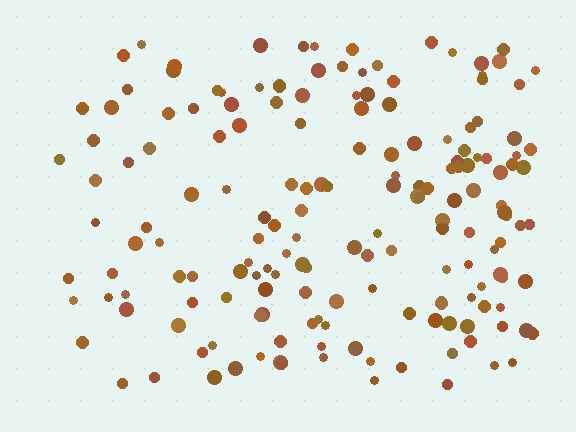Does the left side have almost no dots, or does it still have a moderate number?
Still a moderate number, just noticeably fewer than the right.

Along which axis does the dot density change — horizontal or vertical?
Horizontal.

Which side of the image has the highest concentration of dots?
The right.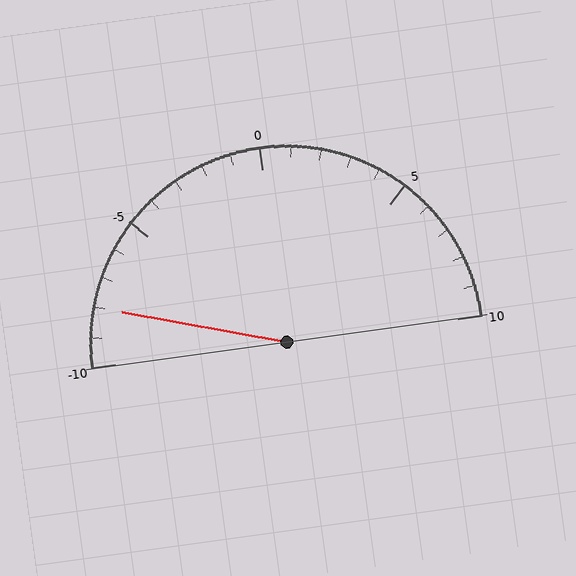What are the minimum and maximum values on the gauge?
The gauge ranges from -10 to 10.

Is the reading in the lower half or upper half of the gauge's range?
The reading is in the lower half of the range (-10 to 10).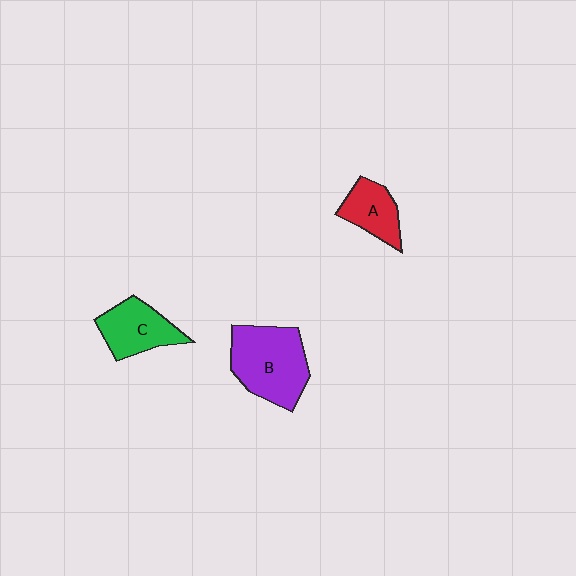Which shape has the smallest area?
Shape A (red).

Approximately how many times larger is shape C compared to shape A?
Approximately 1.3 times.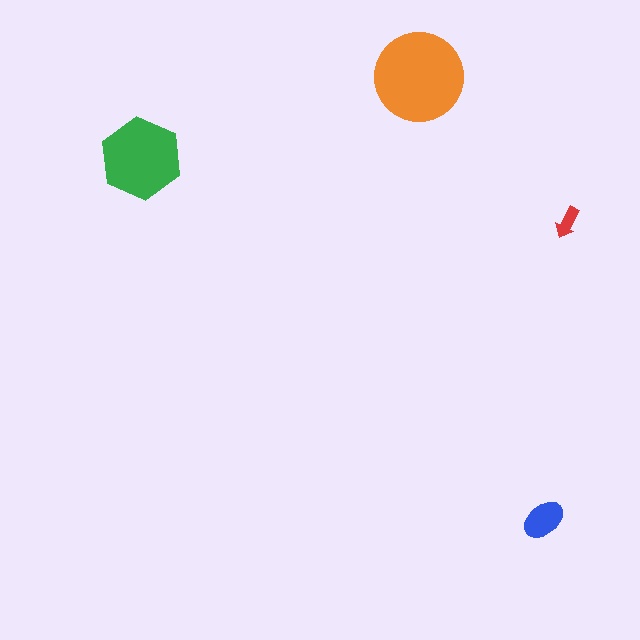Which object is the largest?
The orange circle.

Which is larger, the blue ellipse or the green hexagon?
The green hexagon.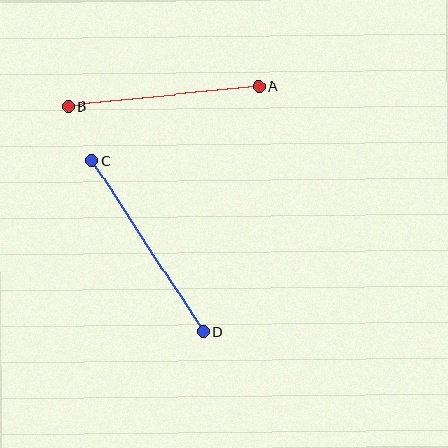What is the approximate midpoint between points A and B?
The midpoint is at approximately (163, 96) pixels.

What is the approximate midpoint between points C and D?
The midpoint is at approximately (148, 247) pixels.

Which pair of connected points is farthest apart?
Points C and D are farthest apart.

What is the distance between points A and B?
The distance is approximately 192 pixels.